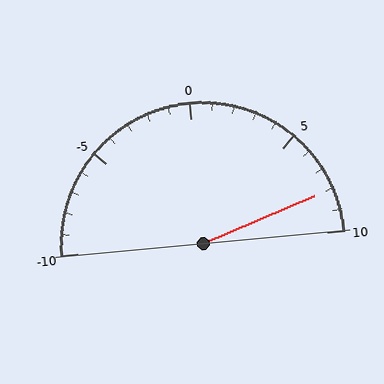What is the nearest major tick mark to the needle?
The nearest major tick mark is 10.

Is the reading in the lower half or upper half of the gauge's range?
The reading is in the upper half of the range (-10 to 10).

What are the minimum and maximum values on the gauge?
The gauge ranges from -10 to 10.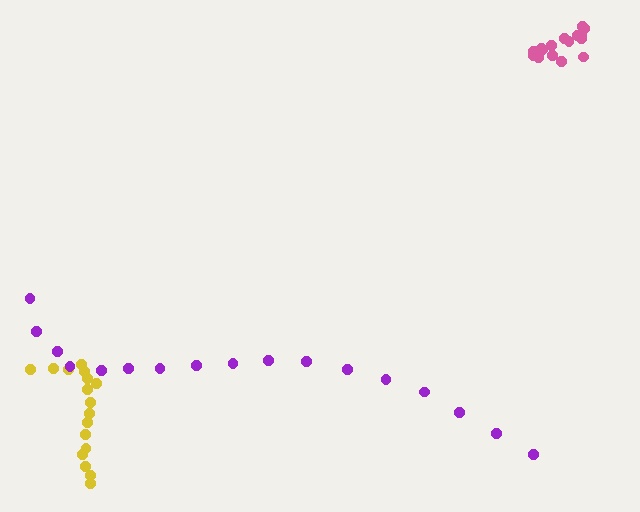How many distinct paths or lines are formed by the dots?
There are 3 distinct paths.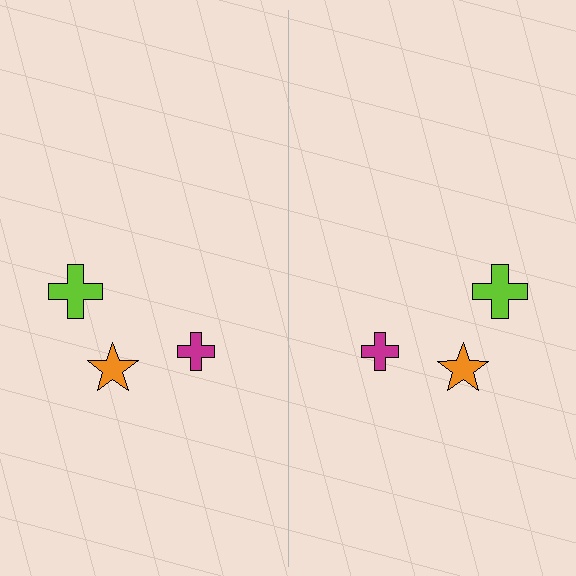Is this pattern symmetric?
Yes, this pattern has bilateral (reflection) symmetry.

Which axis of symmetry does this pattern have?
The pattern has a vertical axis of symmetry running through the center of the image.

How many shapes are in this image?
There are 6 shapes in this image.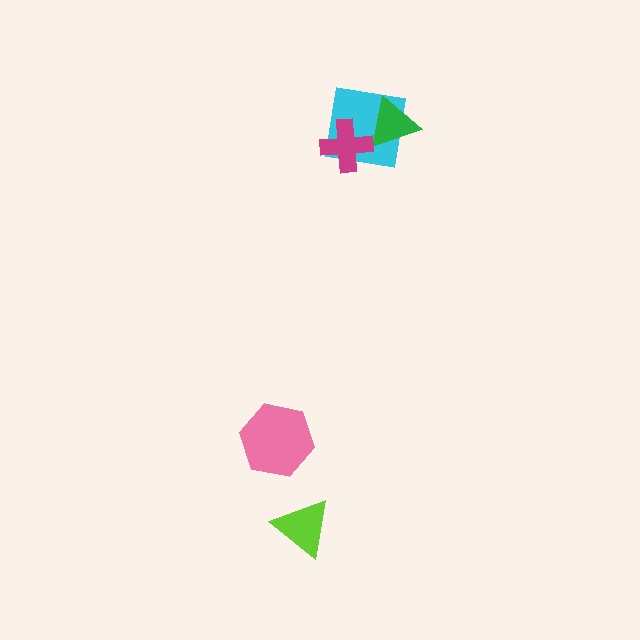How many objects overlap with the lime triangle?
0 objects overlap with the lime triangle.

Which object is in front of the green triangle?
The magenta cross is in front of the green triangle.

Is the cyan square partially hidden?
Yes, it is partially covered by another shape.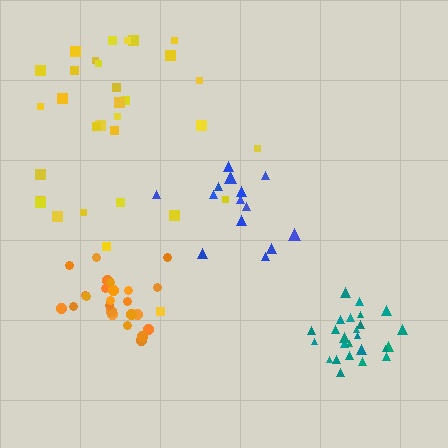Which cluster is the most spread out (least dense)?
Yellow.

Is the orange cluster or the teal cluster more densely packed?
Orange.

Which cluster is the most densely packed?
Orange.